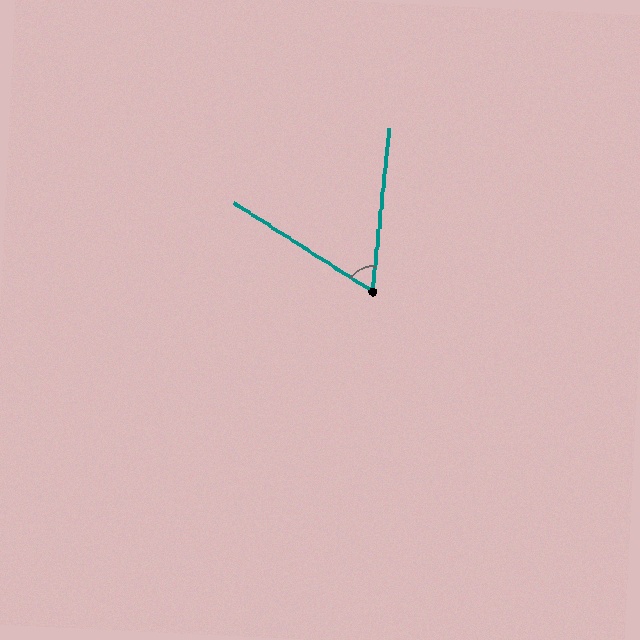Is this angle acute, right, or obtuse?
It is acute.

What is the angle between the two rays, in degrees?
Approximately 63 degrees.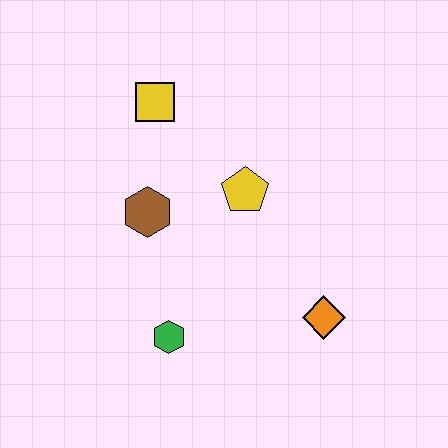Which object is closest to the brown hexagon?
The yellow pentagon is closest to the brown hexagon.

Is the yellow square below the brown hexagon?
No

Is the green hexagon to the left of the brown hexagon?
No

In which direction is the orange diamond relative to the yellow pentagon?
The orange diamond is below the yellow pentagon.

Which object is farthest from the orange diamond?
The yellow square is farthest from the orange diamond.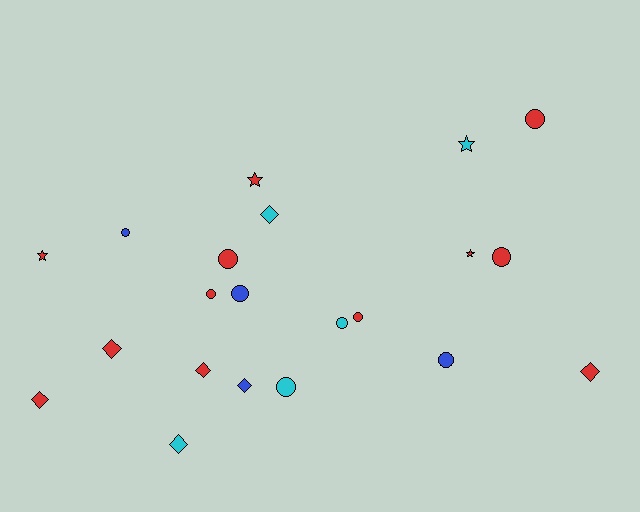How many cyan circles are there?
There are 2 cyan circles.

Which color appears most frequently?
Red, with 12 objects.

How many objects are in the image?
There are 21 objects.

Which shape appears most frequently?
Circle, with 10 objects.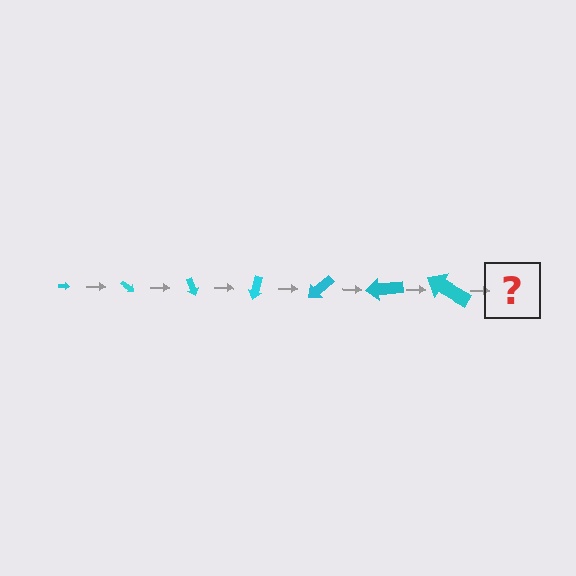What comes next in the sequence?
The next element should be an arrow, larger than the previous one and rotated 245 degrees from the start.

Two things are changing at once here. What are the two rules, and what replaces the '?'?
The two rules are that the arrow grows larger each step and it rotates 35 degrees each step. The '?' should be an arrow, larger than the previous one and rotated 245 degrees from the start.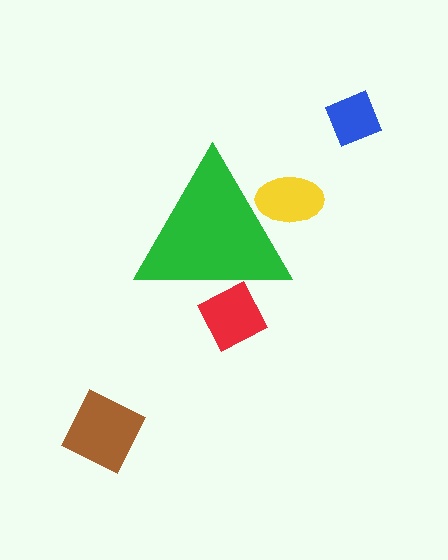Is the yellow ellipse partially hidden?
Yes, the yellow ellipse is partially hidden behind the green triangle.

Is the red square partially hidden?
Yes, the red square is partially hidden behind the green triangle.